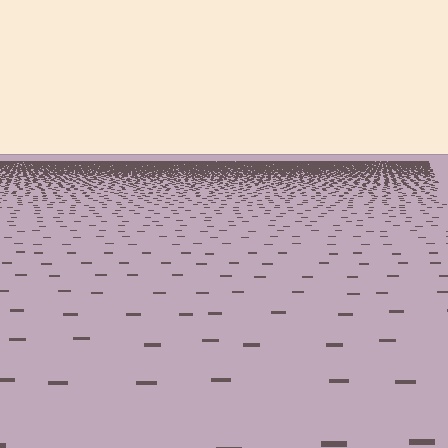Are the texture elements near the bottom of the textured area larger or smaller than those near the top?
Larger. Near the bottom, elements are closer to the viewer and appear at a bigger on-screen size.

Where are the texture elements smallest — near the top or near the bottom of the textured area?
Near the top.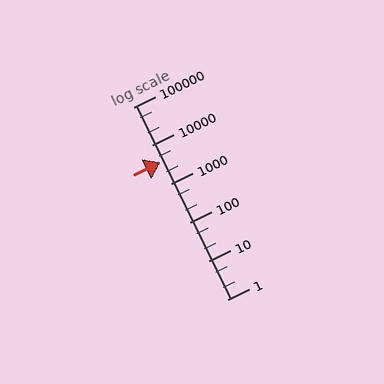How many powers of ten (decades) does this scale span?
The scale spans 5 decades, from 1 to 100000.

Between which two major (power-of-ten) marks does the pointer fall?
The pointer is between 1000 and 10000.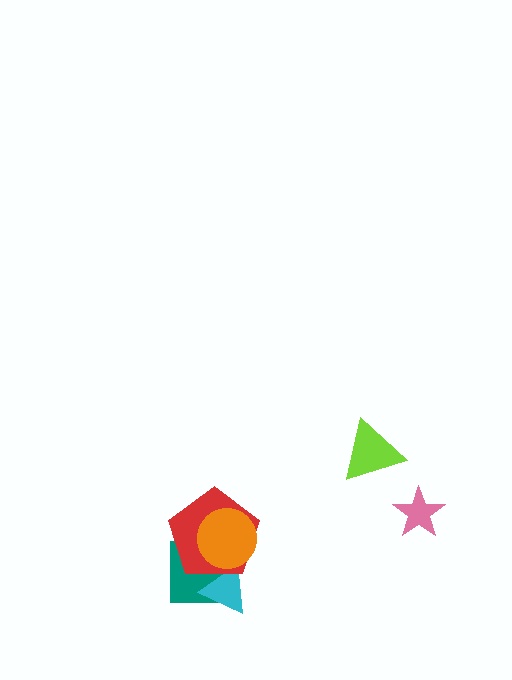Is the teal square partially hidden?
Yes, it is partially covered by another shape.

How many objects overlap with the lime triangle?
0 objects overlap with the lime triangle.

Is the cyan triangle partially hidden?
Yes, it is partially covered by another shape.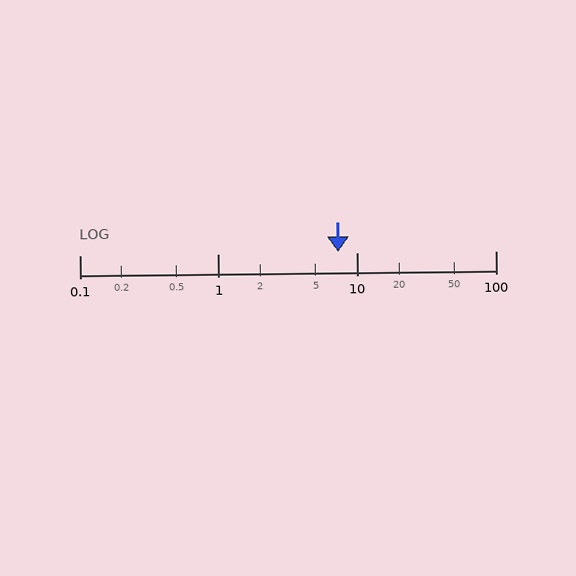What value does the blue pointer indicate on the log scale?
The pointer indicates approximately 7.3.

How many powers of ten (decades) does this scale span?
The scale spans 3 decades, from 0.1 to 100.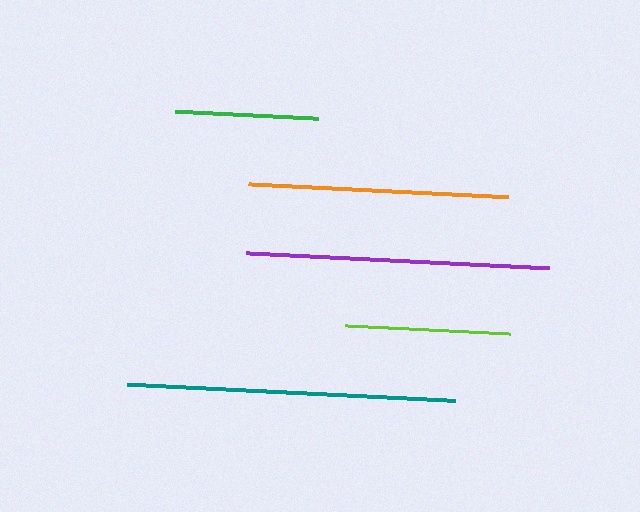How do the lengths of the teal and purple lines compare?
The teal and purple lines are approximately the same length.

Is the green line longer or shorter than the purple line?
The purple line is longer than the green line.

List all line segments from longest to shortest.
From longest to shortest: teal, purple, orange, lime, green.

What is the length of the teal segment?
The teal segment is approximately 328 pixels long.